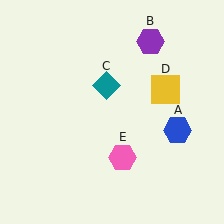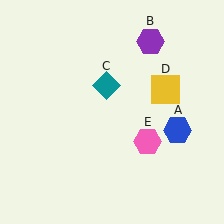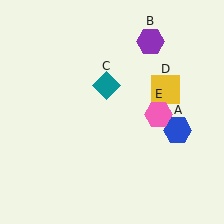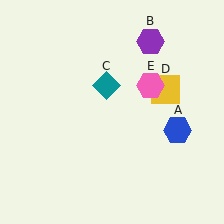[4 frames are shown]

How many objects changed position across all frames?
1 object changed position: pink hexagon (object E).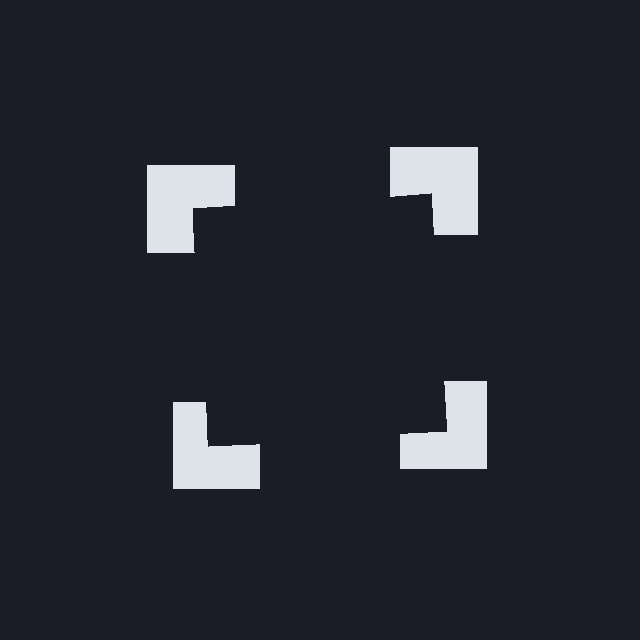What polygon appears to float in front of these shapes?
An illusory square — its edges are inferred from the aligned wedge cuts in the notched squares, not physically drawn.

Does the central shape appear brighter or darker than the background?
It typically appears slightly darker than the background, even though no actual brightness change is drawn.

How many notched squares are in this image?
There are 4 — one at each vertex of the illusory square.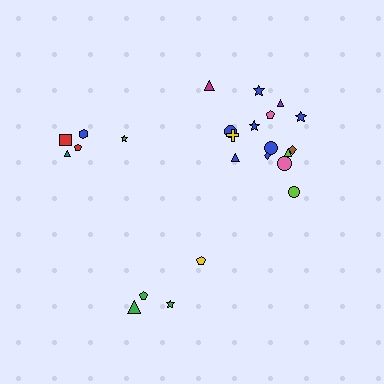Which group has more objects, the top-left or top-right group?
The top-right group.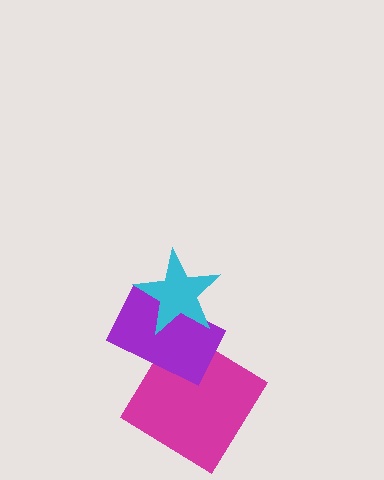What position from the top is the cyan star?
The cyan star is 1st from the top.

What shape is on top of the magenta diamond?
The purple rectangle is on top of the magenta diamond.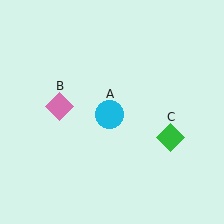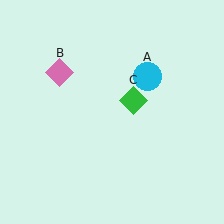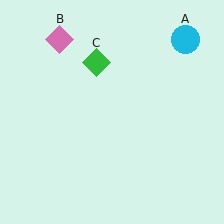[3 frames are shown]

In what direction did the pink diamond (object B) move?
The pink diamond (object B) moved up.